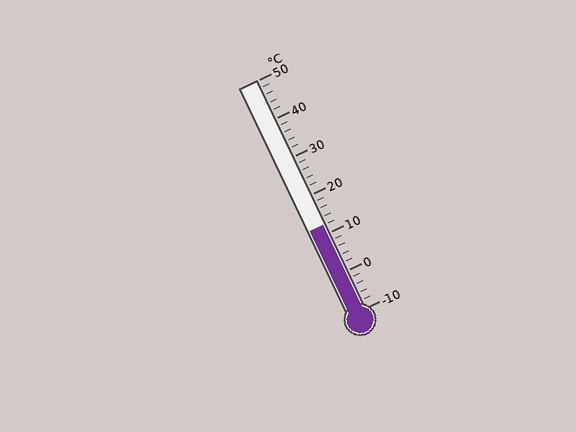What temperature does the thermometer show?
The thermometer shows approximately 12°C.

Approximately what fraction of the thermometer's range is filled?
The thermometer is filled to approximately 35% of its range.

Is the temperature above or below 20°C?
The temperature is below 20°C.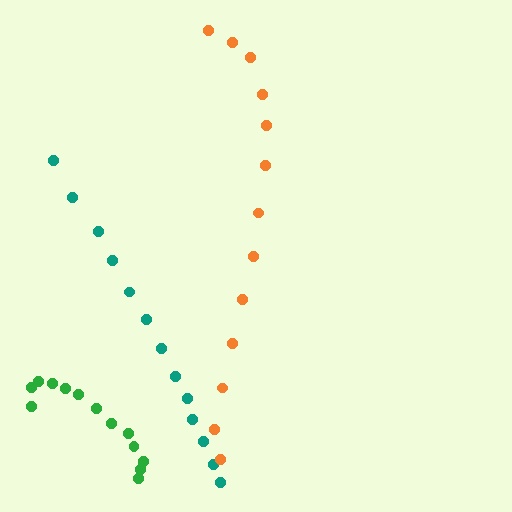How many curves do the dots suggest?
There are 3 distinct paths.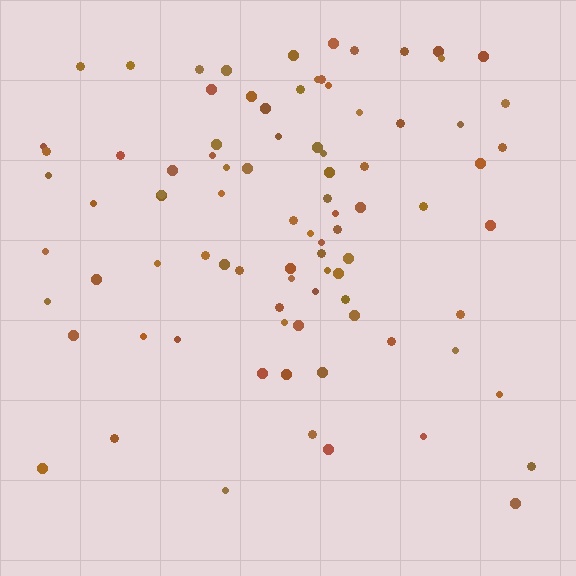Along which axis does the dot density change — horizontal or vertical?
Vertical.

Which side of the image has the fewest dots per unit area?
The bottom.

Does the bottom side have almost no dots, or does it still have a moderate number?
Still a moderate number, just noticeably fewer than the top.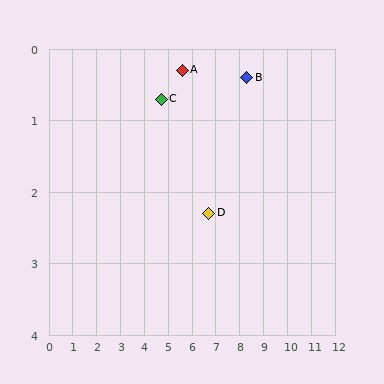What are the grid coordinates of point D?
Point D is at approximately (6.7, 2.3).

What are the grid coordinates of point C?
Point C is at approximately (4.7, 0.7).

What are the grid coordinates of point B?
Point B is at approximately (8.3, 0.4).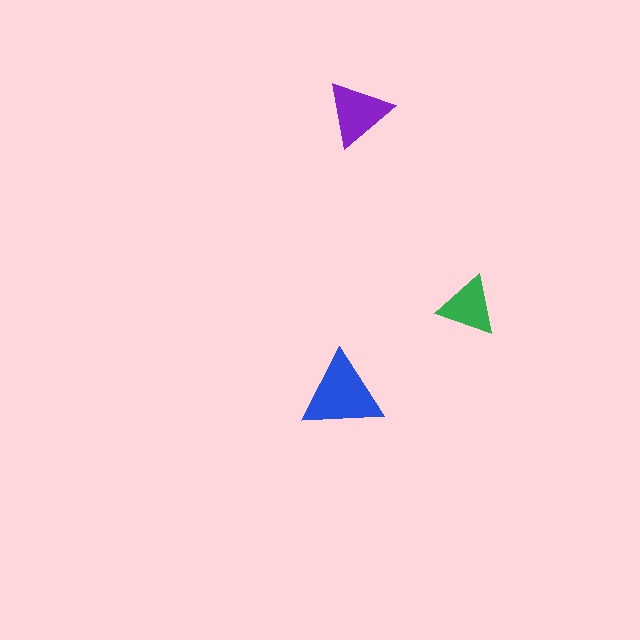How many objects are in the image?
There are 3 objects in the image.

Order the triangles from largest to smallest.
the blue one, the purple one, the green one.